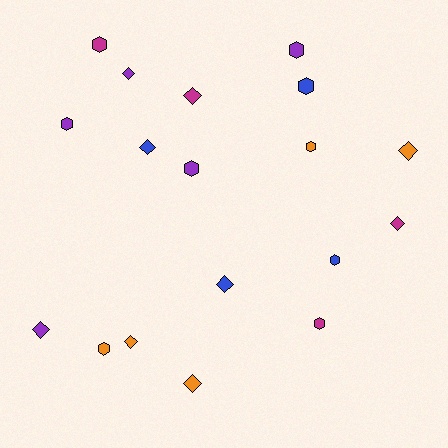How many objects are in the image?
There are 18 objects.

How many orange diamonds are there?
There are 3 orange diamonds.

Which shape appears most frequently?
Hexagon, with 9 objects.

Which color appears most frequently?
Orange, with 5 objects.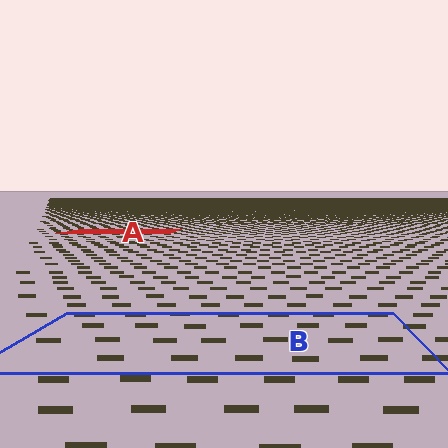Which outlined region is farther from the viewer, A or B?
Region A is farther from the viewer — the texture elements inside it appear smaller and more densely packed.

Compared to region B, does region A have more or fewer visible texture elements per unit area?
Region A has more texture elements per unit area — they are packed more densely because it is farther away.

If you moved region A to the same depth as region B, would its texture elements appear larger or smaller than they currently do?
They would appear larger. At a closer depth, the same texture elements are projected at a bigger on-screen size.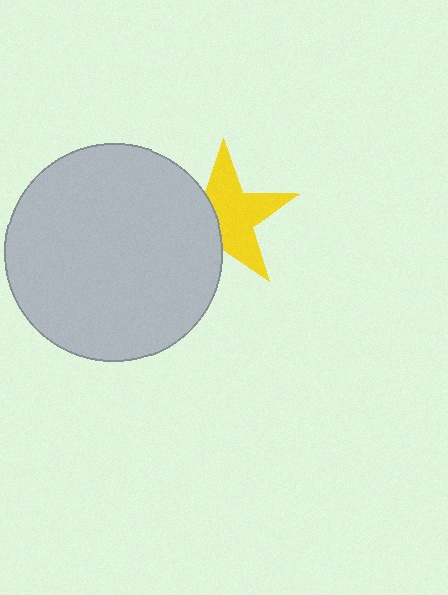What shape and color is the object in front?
The object in front is a light gray circle.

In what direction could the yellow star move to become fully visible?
The yellow star could move right. That would shift it out from behind the light gray circle entirely.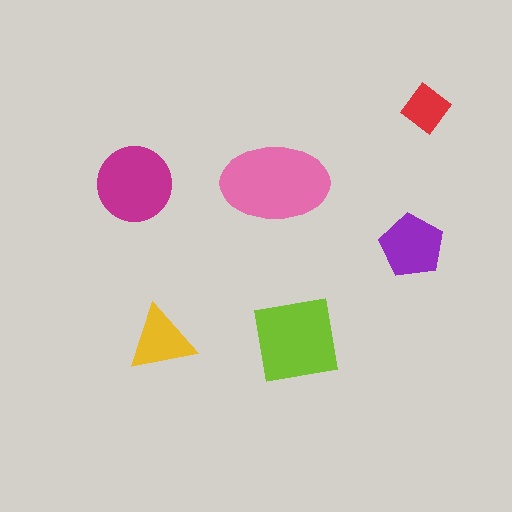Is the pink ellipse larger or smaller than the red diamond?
Larger.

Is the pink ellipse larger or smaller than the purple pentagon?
Larger.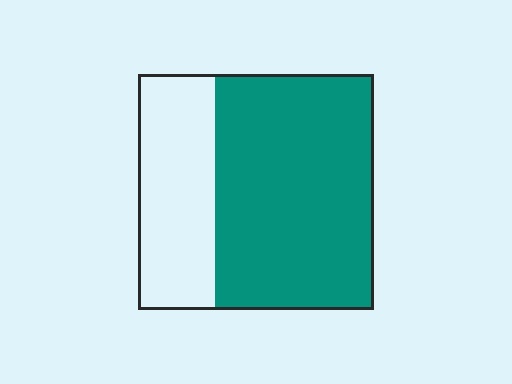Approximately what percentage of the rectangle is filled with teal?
Approximately 65%.